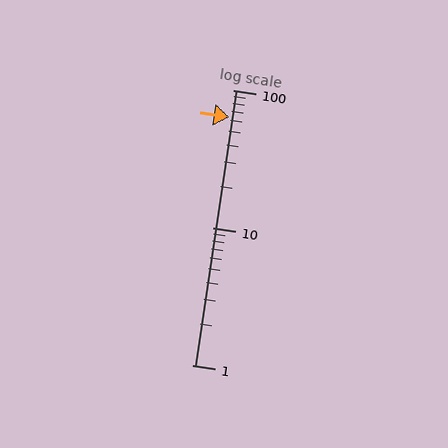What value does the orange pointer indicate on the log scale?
The pointer indicates approximately 63.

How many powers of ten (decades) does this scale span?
The scale spans 2 decades, from 1 to 100.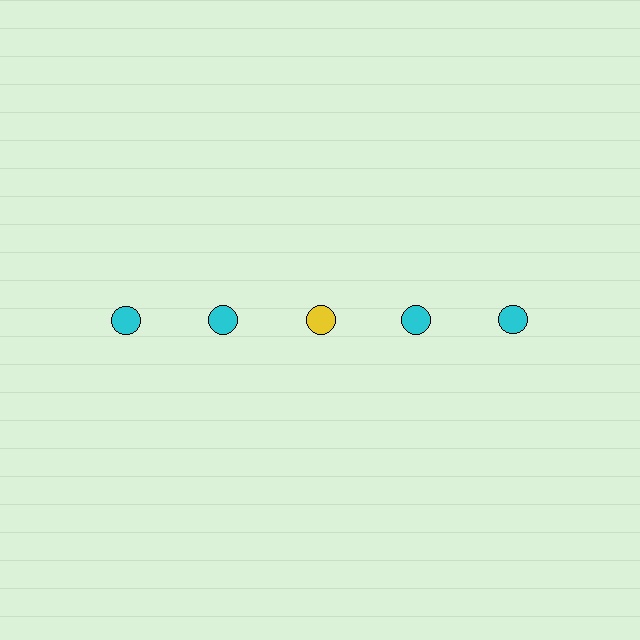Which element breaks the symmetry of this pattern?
The yellow circle in the top row, center column breaks the symmetry. All other shapes are cyan circles.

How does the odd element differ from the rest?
It has a different color: yellow instead of cyan.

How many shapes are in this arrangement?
There are 5 shapes arranged in a grid pattern.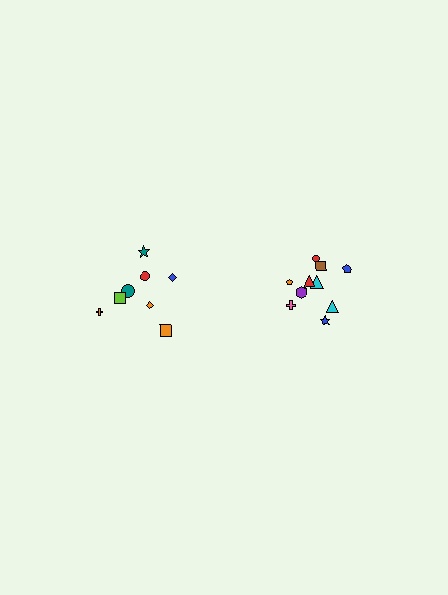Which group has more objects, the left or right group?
The right group.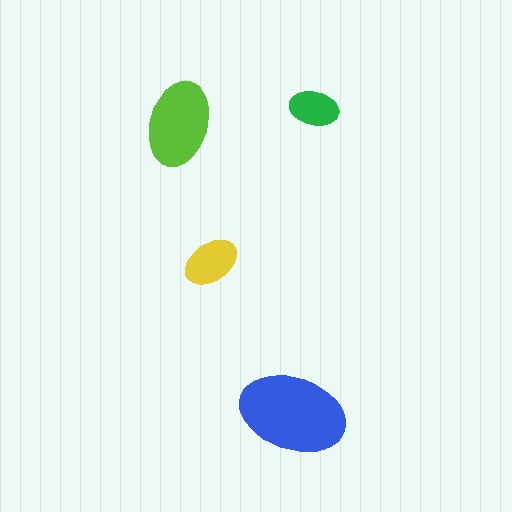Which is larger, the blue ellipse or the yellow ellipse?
The blue one.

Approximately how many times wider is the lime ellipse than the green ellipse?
About 1.5 times wider.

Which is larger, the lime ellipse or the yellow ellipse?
The lime one.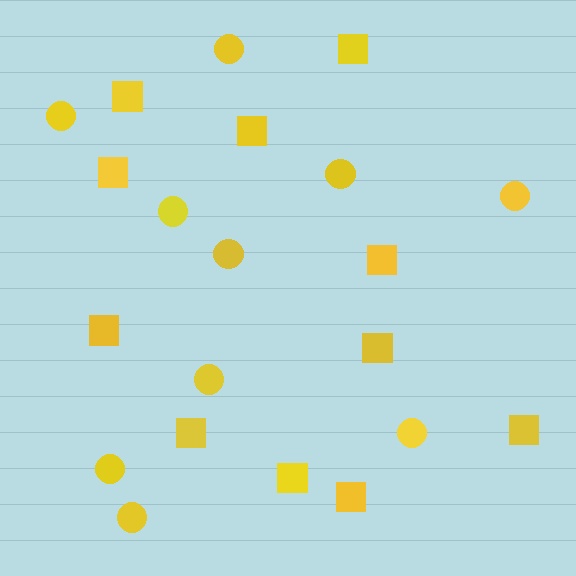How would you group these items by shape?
There are 2 groups: one group of circles (10) and one group of squares (11).